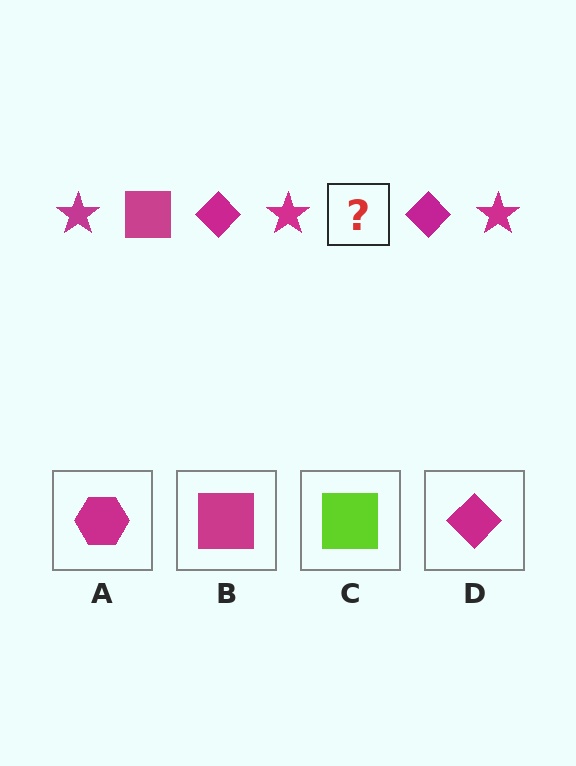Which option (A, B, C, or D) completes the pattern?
B.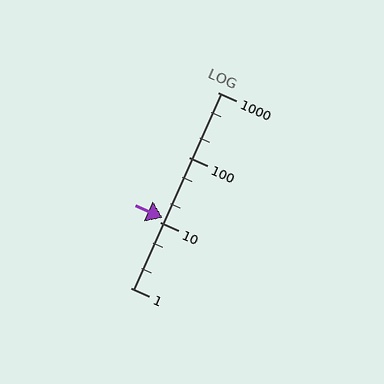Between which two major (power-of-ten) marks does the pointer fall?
The pointer is between 10 and 100.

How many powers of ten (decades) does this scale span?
The scale spans 3 decades, from 1 to 1000.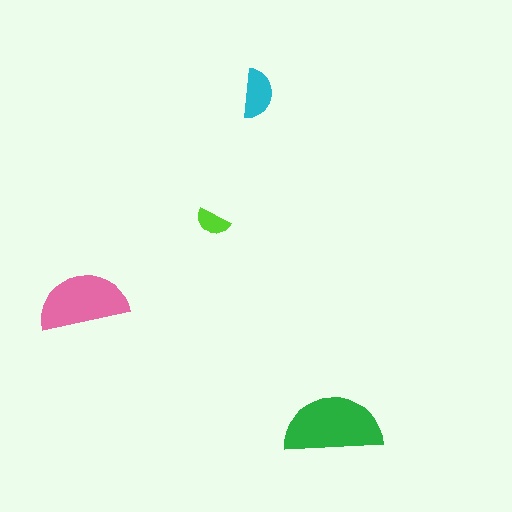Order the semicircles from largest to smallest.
the green one, the pink one, the cyan one, the lime one.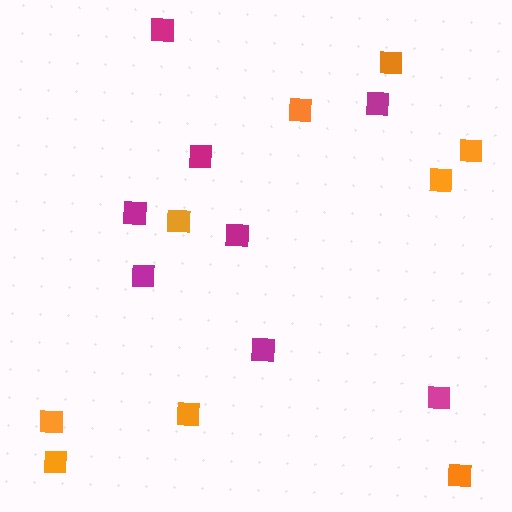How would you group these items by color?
There are 2 groups: one group of orange squares (9) and one group of magenta squares (8).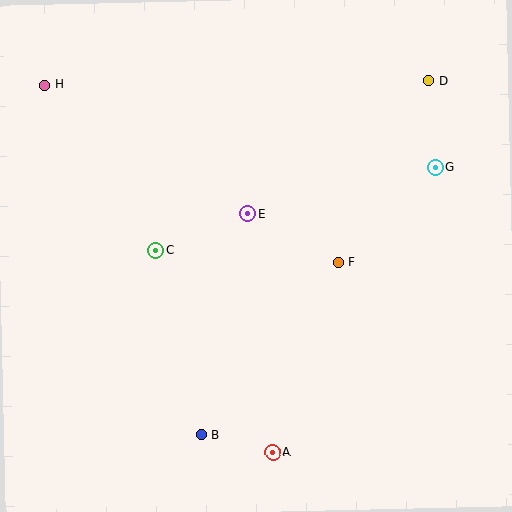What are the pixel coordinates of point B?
Point B is at (201, 435).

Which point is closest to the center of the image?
Point E at (248, 214) is closest to the center.